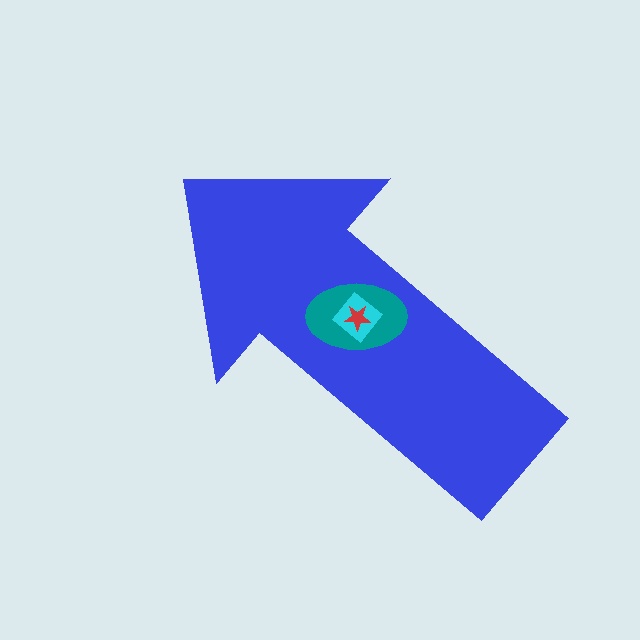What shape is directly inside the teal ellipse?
The cyan diamond.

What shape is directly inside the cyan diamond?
The red star.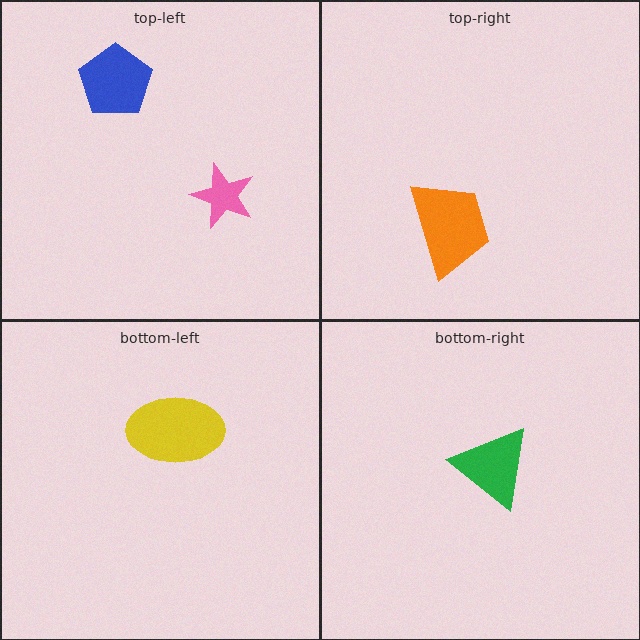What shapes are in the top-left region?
The pink star, the blue pentagon.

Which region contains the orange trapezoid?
The top-right region.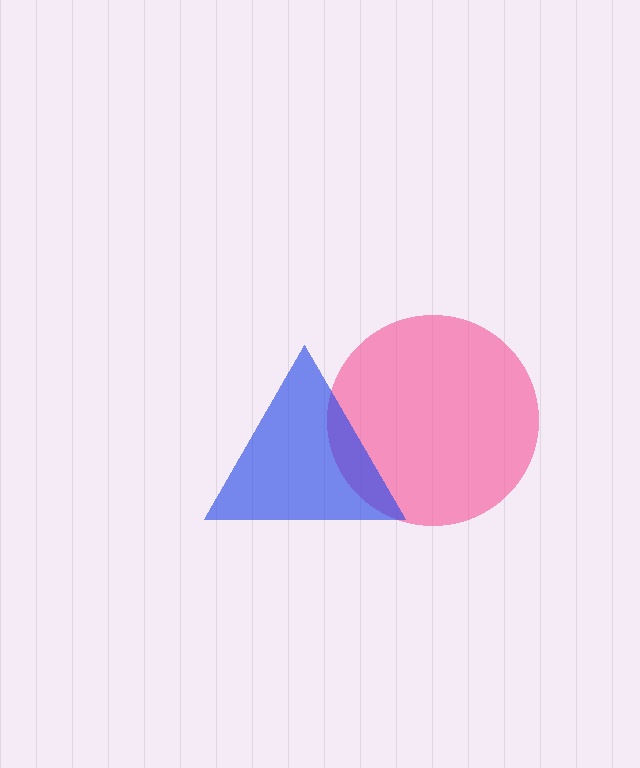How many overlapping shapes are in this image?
There are 2 overlapping shapes in the image.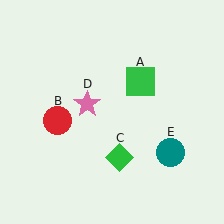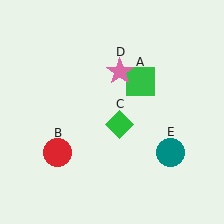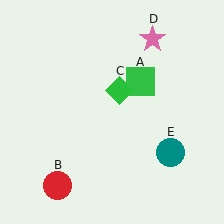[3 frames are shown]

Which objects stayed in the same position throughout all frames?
Green square (object A) and teal circle (object E) remained stationary.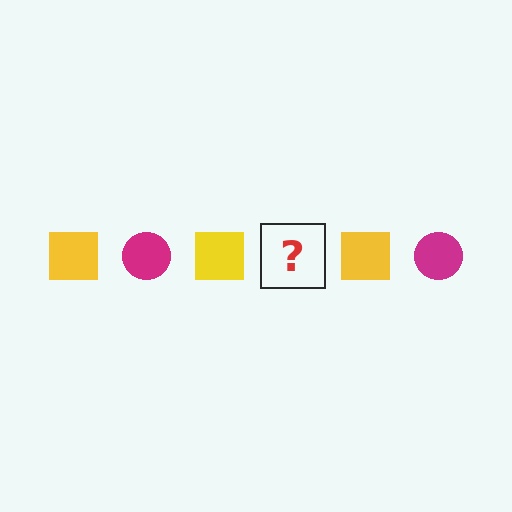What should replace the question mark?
The question mark should be replaced with a magenta circle.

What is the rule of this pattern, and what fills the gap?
The rule is that the pattern alternates between yellow square and magenta circle. The gap should be filled with a magenta circle.